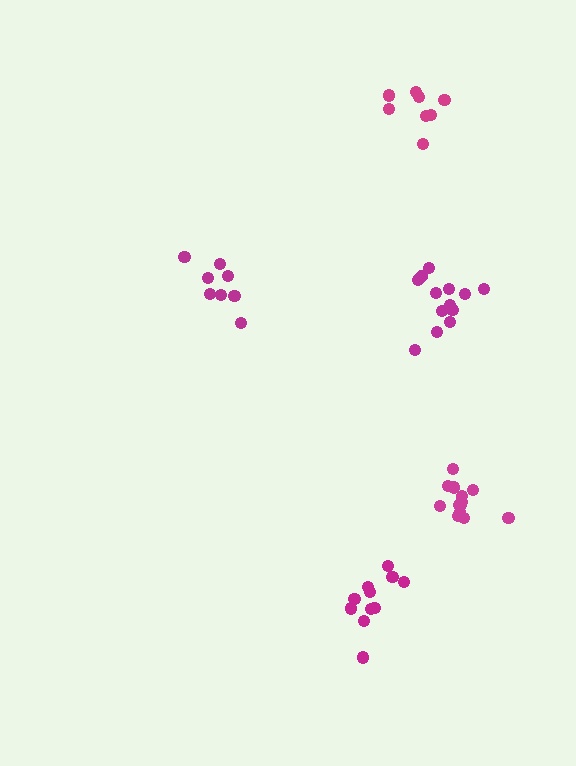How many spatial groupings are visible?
There are 5 spatial groupings.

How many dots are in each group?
Group 1: 13 dots, Group 2: 8 dots, Group 3: 8 dots, Group 4: 11 dots, Group 5: 13 dots (53 total).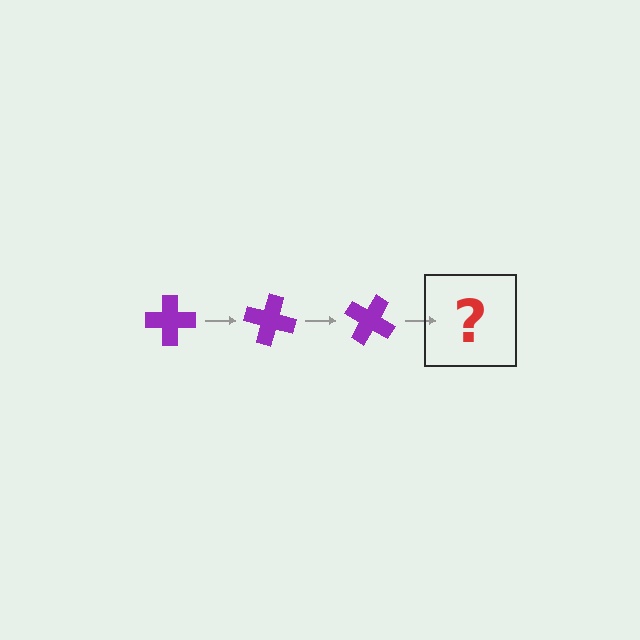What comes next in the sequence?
The next element should be a purple cross rotated 45 degrees.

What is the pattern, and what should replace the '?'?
The pattern is that the cross rotates 15 degrees each step. The '?' should be a purple cross rotated 45 degrees.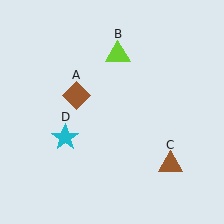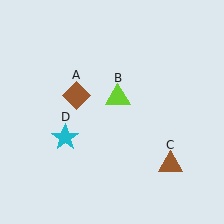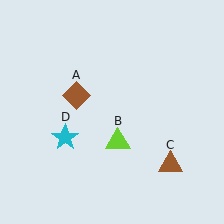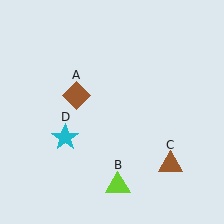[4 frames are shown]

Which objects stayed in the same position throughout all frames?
Brown diamond (object A) and brown triangle (object C) and cyan star (object D) remained stationary.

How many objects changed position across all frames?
1 object changed position: lime triangle (object B).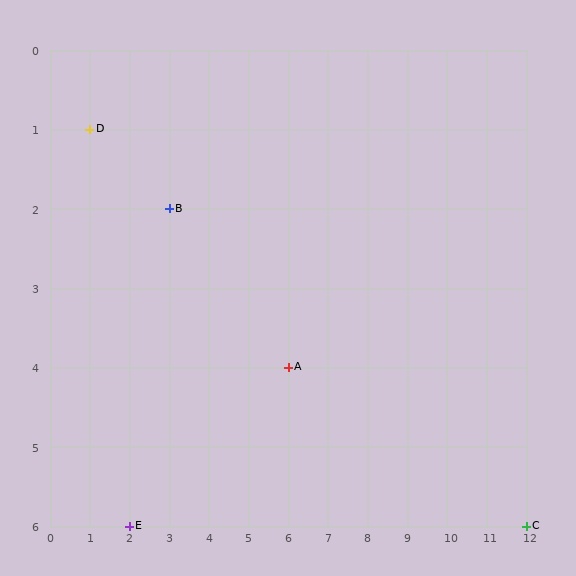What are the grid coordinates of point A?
Point A is at grid coordinates (6, 4).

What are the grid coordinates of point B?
Point B is at grid coordinates (3, 2).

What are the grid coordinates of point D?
Point D is at grid coordinates (1, 1).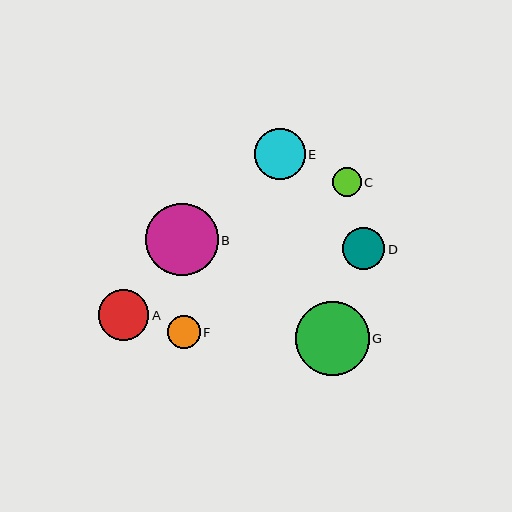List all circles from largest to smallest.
From largest to smallest: G, B, A, E, D, F, C.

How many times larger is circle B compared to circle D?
Circle B is approximately 1.7 times the size of circle D.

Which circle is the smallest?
Circle C is the smallest with a size of approximately 29 pixels.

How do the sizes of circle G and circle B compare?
Circle G and circle B are approximately the same size.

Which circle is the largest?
Circle G is the largest with a size of approximately 74 pixels.